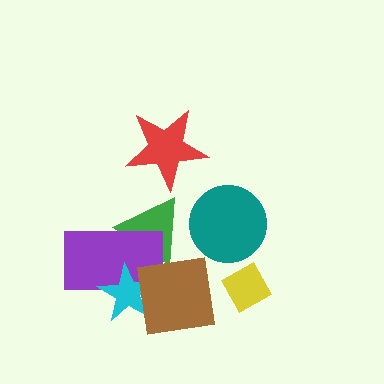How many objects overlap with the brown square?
3 objects overlap with the brown square.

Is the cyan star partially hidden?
Yes, it is partially covered by another shape.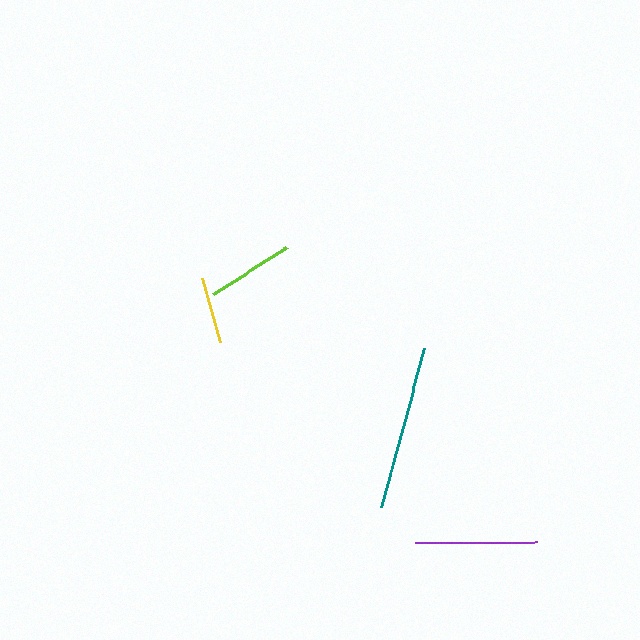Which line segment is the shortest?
The yellow line is the shortest at approximately 66 pixels.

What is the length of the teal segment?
The teal segment is approximately 164 pixels long.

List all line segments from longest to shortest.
From longest to shortest: teal, purple, lime, yellow.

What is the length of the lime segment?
The lime segment is approximately 87 pixels long.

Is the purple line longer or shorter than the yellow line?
The purple line is longer than the yellow line.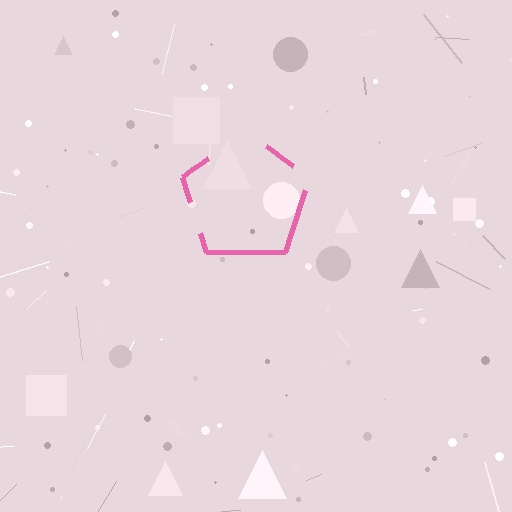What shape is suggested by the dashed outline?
The dashed outline suggests a pentagon.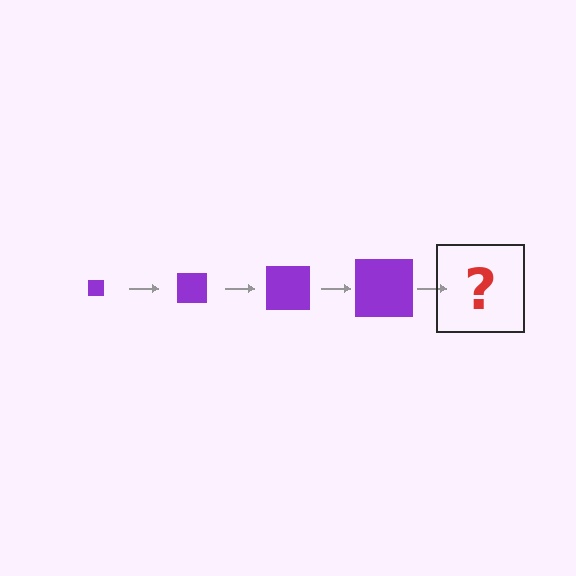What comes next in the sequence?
The next element should be a purple square, larger than the previous one.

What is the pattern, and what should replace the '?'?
The pattern is that the square gets progressively larger each step. The '?' should be a purple square, larger than the previous one.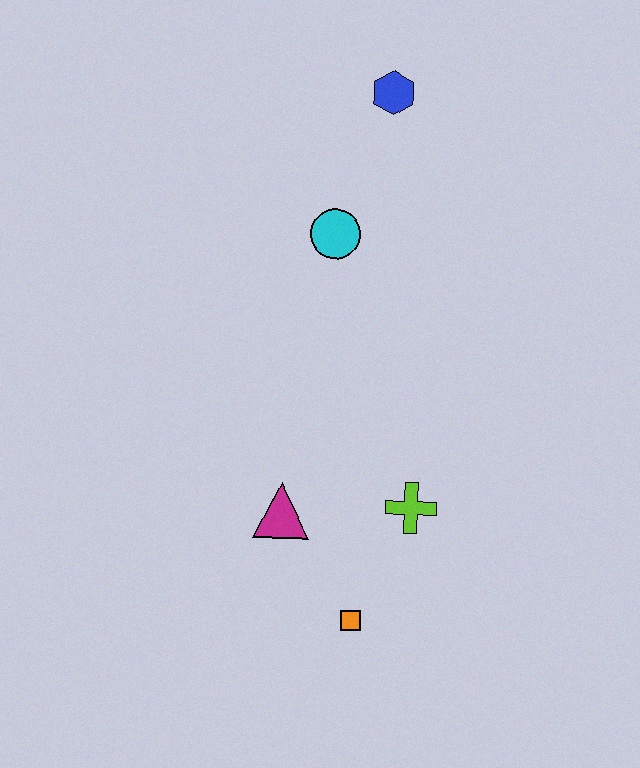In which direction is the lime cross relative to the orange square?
The lime cross is above the orange square.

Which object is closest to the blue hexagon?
The cyan circle is closest to the blue hexagon.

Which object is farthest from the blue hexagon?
The orange square is farthest from the blue hexagon.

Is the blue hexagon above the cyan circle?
Yes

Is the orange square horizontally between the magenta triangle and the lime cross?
Yes